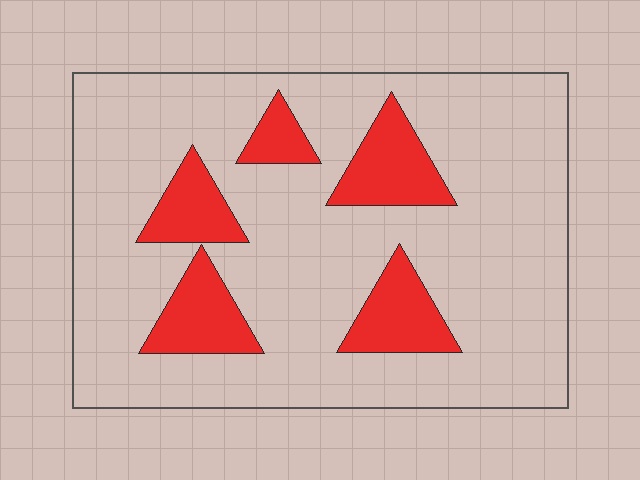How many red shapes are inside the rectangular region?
5.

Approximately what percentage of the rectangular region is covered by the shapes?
Approximately 20%.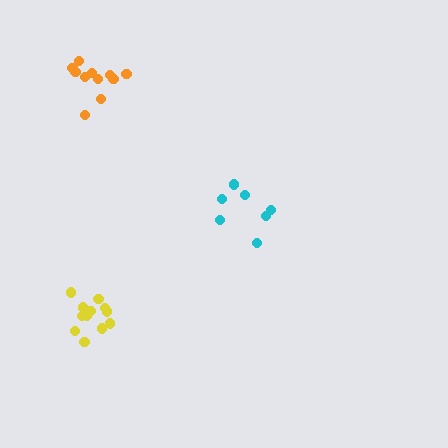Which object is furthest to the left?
The yellow cluster is leftmost.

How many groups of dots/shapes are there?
There are 3 groups.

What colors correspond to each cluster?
The clusters are colored: cyan, yellow, orange.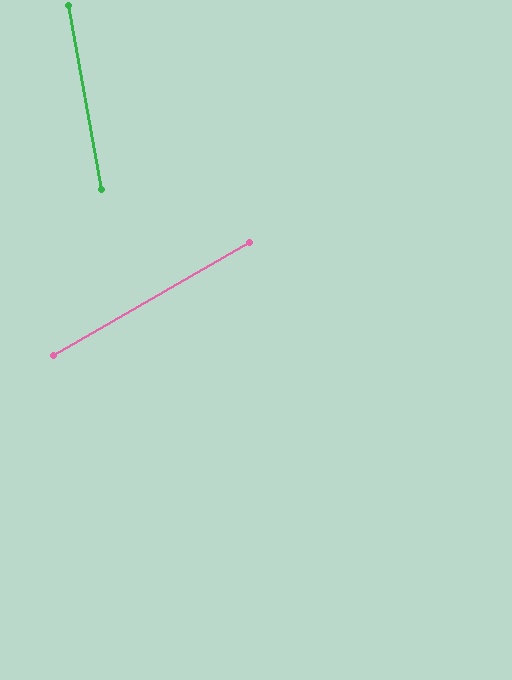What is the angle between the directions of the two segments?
Approximately 70 degrees.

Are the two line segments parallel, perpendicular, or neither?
Neither parallel nor perpendicular — they differ by about 70°.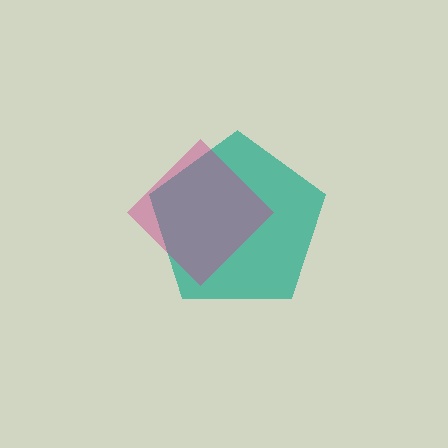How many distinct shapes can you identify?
There are 2 distinct shapes: a teal pentagon, a magenta diamond.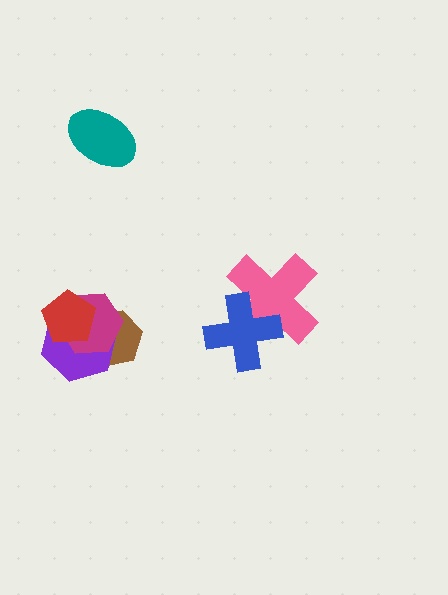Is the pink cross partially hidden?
Yes, it is partially covered by another shape.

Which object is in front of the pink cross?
The blue cross is in front of the pink cross.